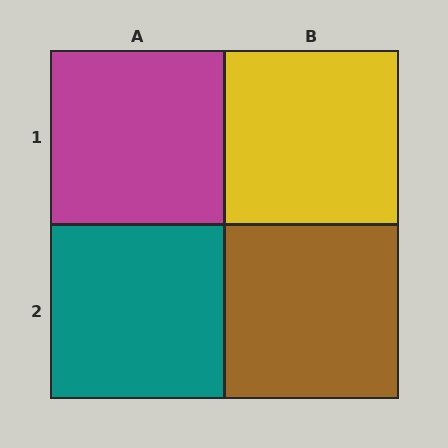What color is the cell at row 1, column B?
Yellow.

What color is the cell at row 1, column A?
Magenta.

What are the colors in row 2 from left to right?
Teal, brown.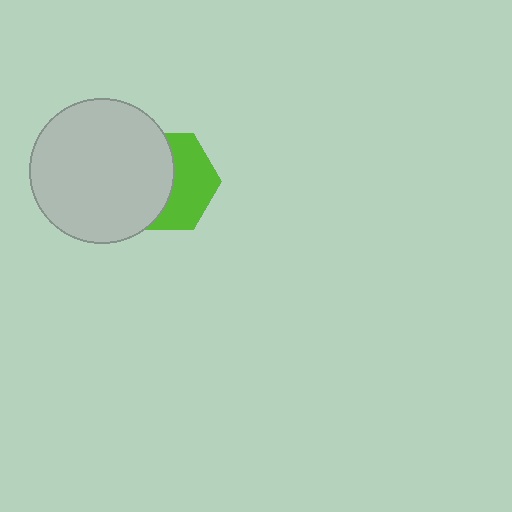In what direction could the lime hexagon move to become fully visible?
The lime hexagon could move right. That would shift it out from behind the light gray circle entirely.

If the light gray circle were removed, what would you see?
You would see the complete lime hexagon.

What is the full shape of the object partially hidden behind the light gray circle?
The partially hidden object is a lime hexagon.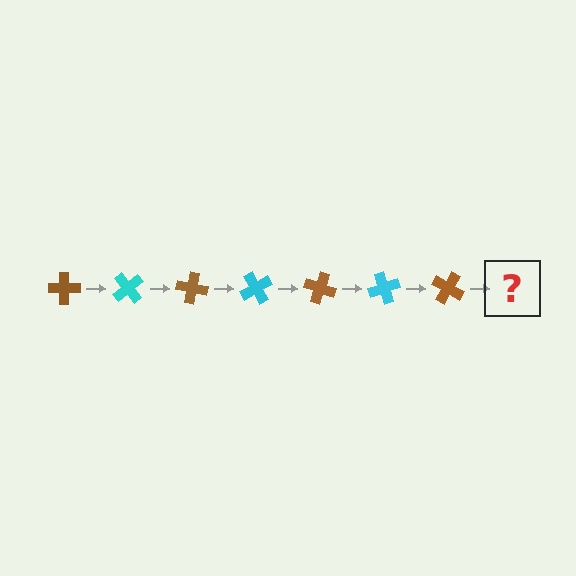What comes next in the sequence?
The next element should be a cyan cross, rotated 350 degrees from the start.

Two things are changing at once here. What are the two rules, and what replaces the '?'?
The two rules are that it rotates 50 degrees each step and the color cycles through brown and cyan. The '?' should be a cyan cross, rotated 350 degrees from the start.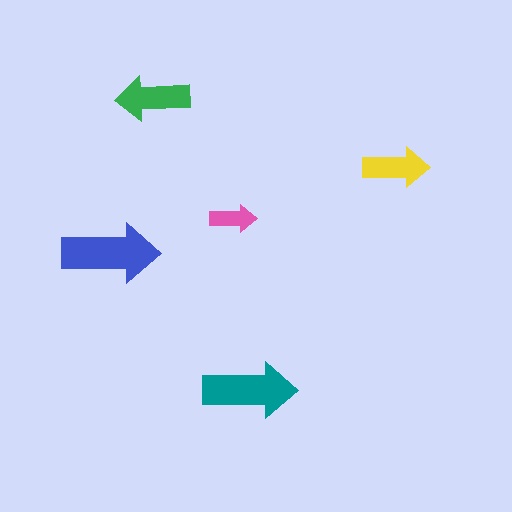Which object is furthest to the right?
The yellow arrow is rightmost.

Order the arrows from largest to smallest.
the blue one, the teal one, the green one, the yellow one, the pink one.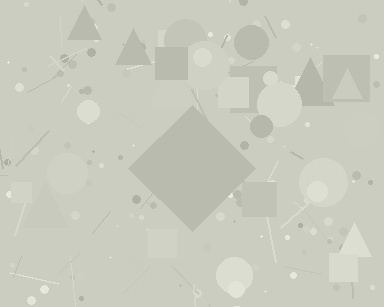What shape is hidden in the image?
A diamond is hidden in the image.